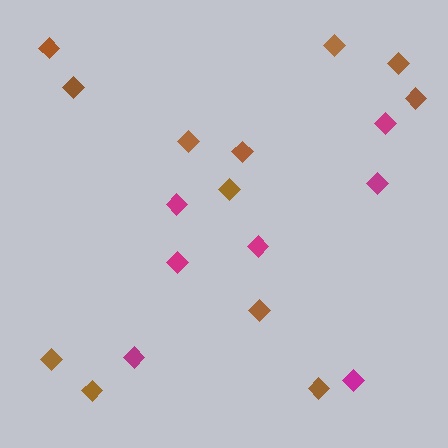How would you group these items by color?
There are 2 groups: one group of brown diamonds (12) and one group of magenta diamonds (7).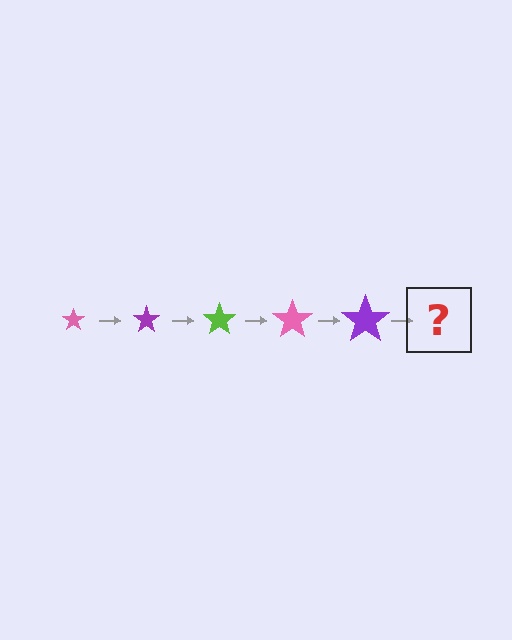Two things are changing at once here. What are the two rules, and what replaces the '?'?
The two rules are that the star grows larger each step and the color cycles through pink, purple, and lime. The '?' should be a lime star, larger than the previous one.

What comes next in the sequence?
The next element should be a lime star, larger than the previous one.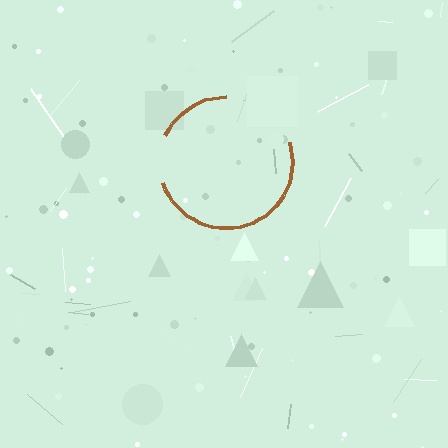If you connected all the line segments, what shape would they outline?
They would outline a circle.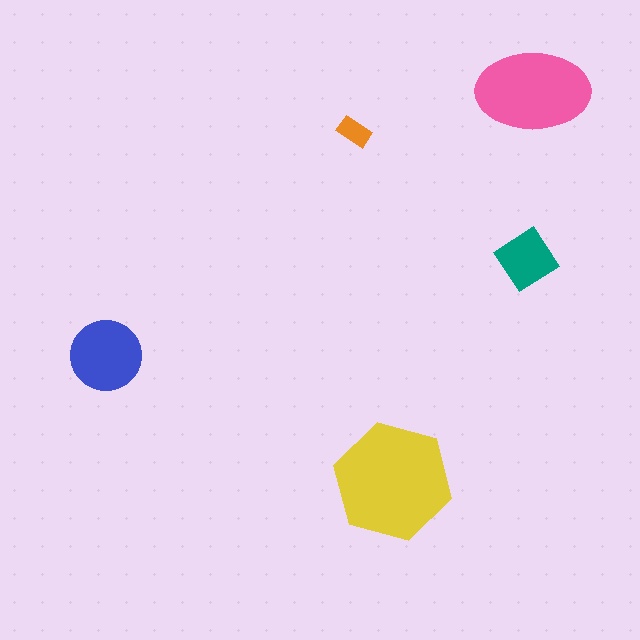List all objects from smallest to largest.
The orange rectangle, the teal diamond, the blue circle, the pink ellipse, the yellow hexagon.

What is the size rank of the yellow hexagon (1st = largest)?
1st.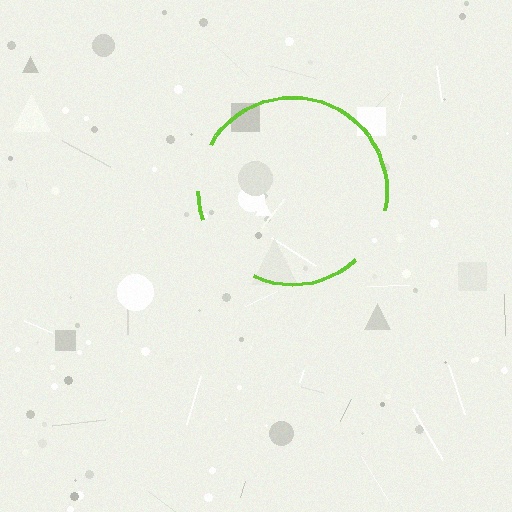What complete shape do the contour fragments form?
The contour fragments form a circle.